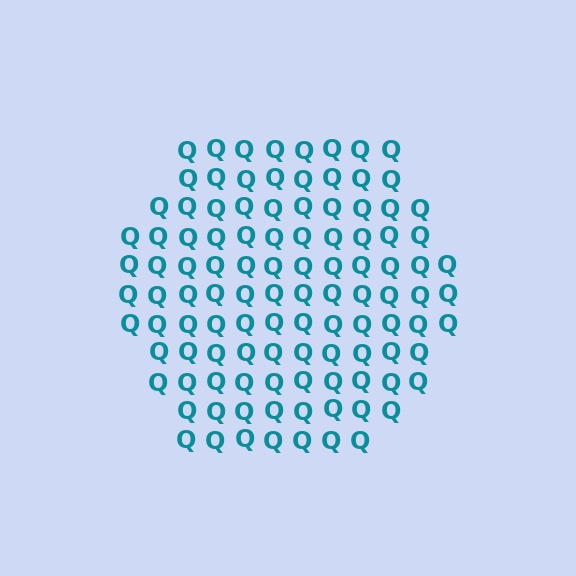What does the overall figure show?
The overall figure shows a hexagon.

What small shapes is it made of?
It is made of small letter Q's.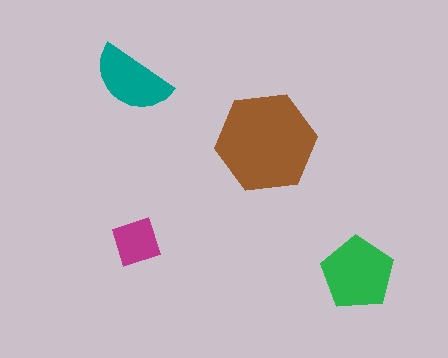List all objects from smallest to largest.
The magenta diamond, the teal semicircle, the green pentagon, the brown hexagon.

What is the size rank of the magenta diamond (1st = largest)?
4th.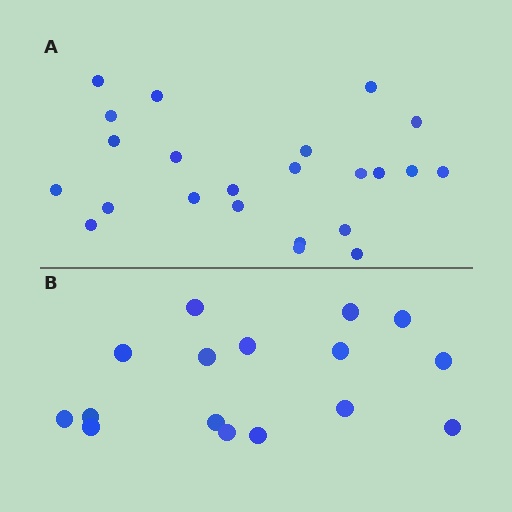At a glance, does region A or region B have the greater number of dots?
Region A (the top region) has more dots.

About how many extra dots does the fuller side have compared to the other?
Region A has roughly 8 or so more dots than region B.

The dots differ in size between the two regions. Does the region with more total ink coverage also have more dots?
No. Region B has more total ink coverage because its dots are larger, but region A actually contains more individual dots. Total area can be misleading — the number of items is what matters here.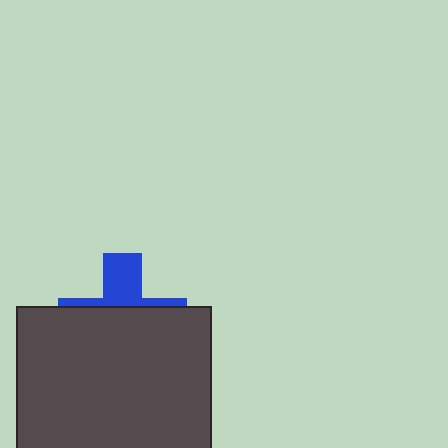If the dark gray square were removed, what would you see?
You would see the complete blue cross.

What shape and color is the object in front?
The object in front is a dark gray square.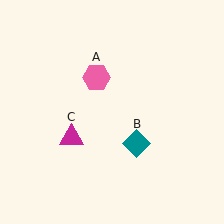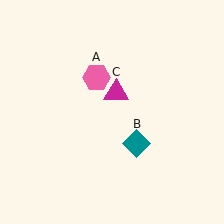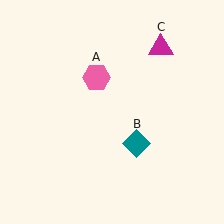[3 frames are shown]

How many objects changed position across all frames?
1 object changed position: magenta triangle (object C).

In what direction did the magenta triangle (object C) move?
The magenta triangle (object C) moved up and to the right.